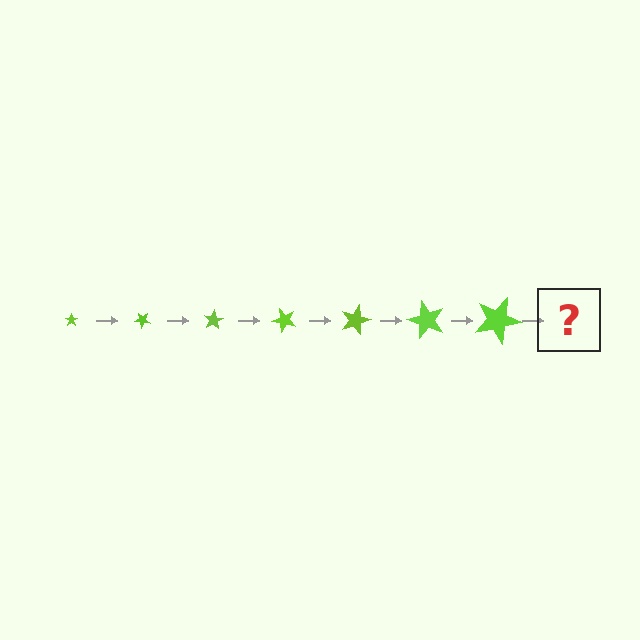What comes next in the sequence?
The next element should be a star, larger than the previous one and rotated 280 degrees from the start.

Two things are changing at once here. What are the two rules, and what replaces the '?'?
The two rules are that the star grows larger each step and it rotates 40 degrees each step. The '?' should be a star, larger than the previous one and rotated 280 degrees from the start.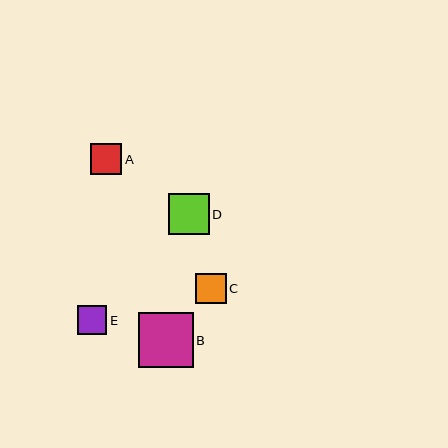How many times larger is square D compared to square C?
Square D is approximately 1.3 times the size of square C.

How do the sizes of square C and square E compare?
Square C and square E are approximately the same size.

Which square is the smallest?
Square E is the smallest with a size of approximately 29 pixels.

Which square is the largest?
Square B is the largest with a size of approximately 55 pixels.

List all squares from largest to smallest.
From largest to smallest: B, D, A, C, E.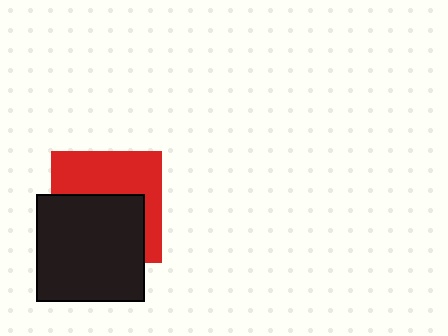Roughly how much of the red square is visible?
About half of it is visible (roughly 47%).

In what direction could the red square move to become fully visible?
The red square could move up. That would shift it out from behind the black square entirely.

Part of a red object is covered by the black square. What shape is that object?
It is a square.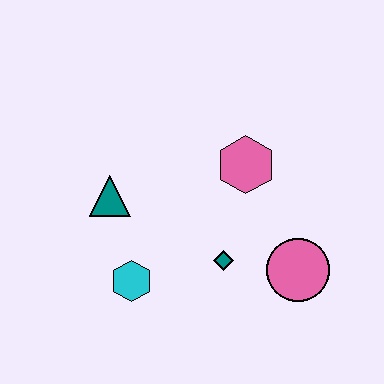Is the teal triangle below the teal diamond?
No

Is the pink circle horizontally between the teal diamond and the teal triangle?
No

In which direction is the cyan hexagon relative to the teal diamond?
The cyan hexagon is to the left of the teal diamond.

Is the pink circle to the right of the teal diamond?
Yes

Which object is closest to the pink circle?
The teal diamond is closest to the pink circle.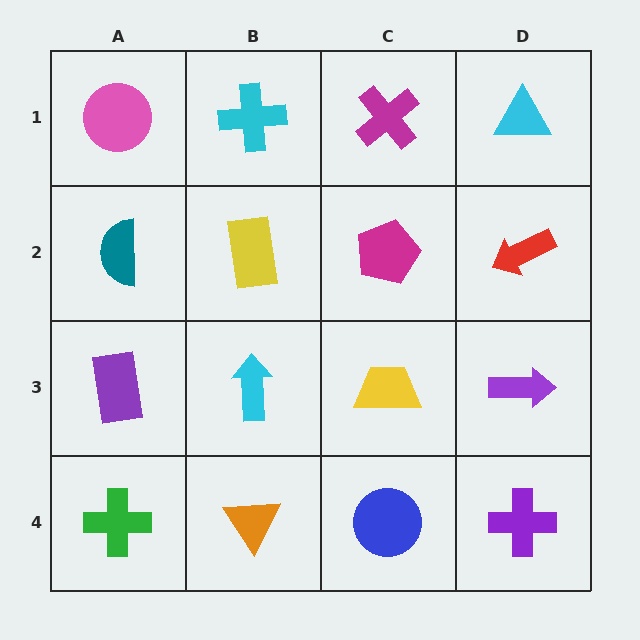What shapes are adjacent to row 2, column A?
A pink circle (row 1, column A), a purple rectangle (row 3, column A), a yellow rectangle (row 2, column B).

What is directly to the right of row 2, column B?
A magenta pentagon.